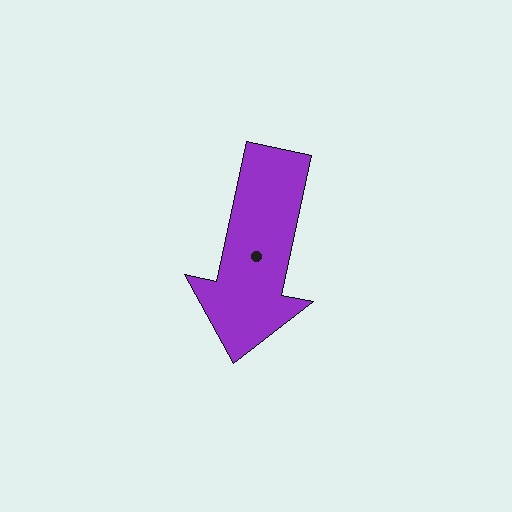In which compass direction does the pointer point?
South.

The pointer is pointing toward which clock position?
Roughly 6 o'clock.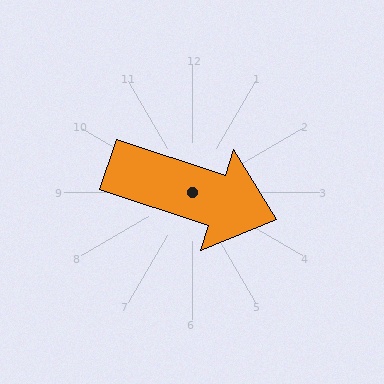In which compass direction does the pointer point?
East.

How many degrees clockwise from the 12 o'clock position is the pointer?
Approximately 108 degrees.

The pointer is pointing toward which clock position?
Roughly 4 o'clock.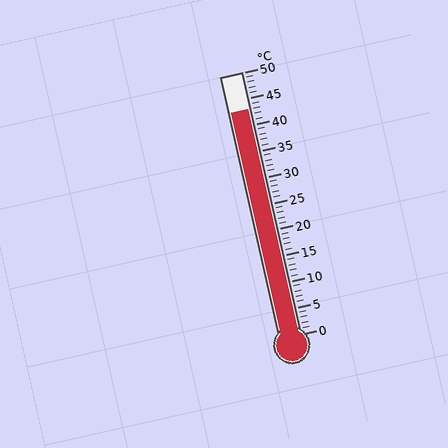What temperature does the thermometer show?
The thermometer shows approximately 43°C.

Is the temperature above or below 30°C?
The temperature is above 30°C.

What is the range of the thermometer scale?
The thermometer scale ranges from 0°C to 50°C.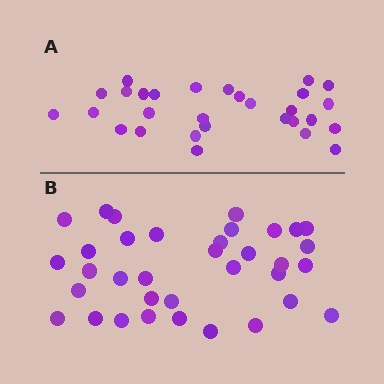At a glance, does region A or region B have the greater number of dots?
Region B (the bottom region) has more dots.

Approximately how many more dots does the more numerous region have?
Region B has about 6 more dots than region A.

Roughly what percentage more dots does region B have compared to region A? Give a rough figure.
About 20% more.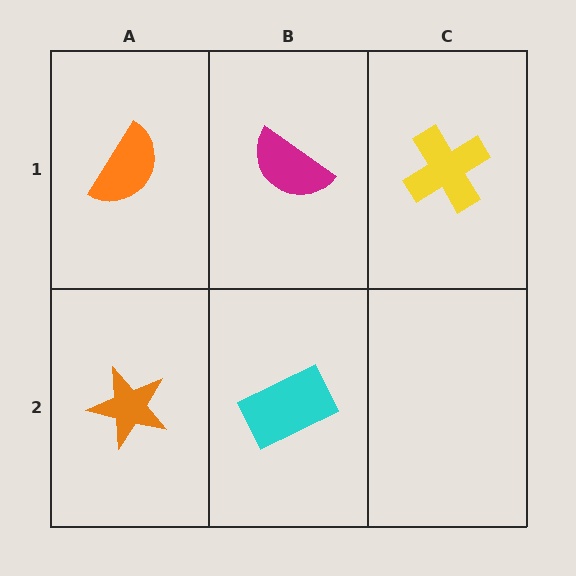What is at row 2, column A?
An orange star.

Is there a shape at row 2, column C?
No, that cell is empty.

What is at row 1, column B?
A magenta semicircle.